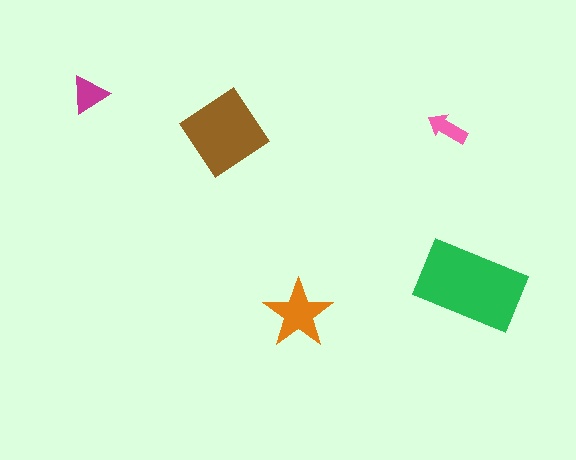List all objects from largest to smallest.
The green rectangle, the brown diamond, the orange star, the magenta triangle, the pink arrow.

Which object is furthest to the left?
The magenta triangle is leftmost.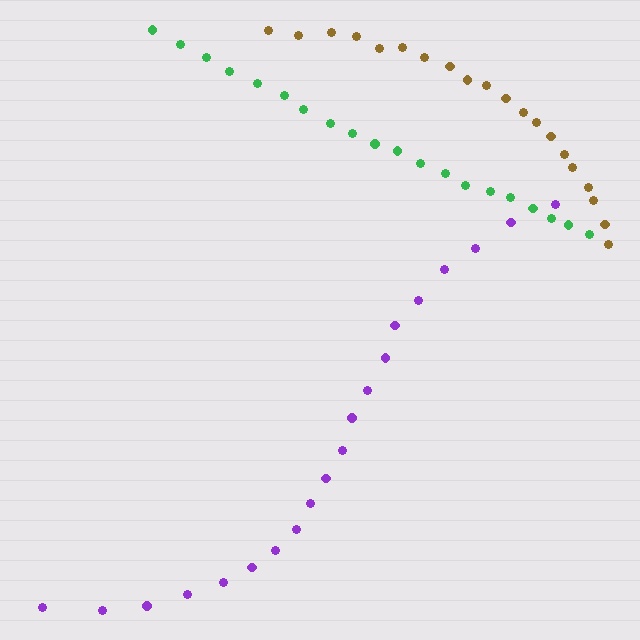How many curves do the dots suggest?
There are 3 distinct paths.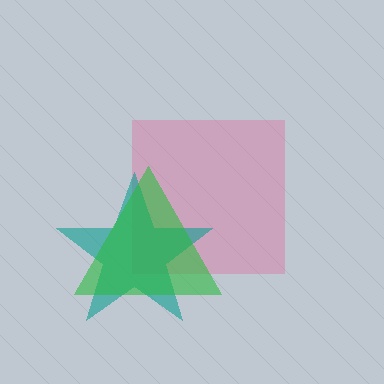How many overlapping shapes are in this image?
There are 3 overlapping shapes in the image.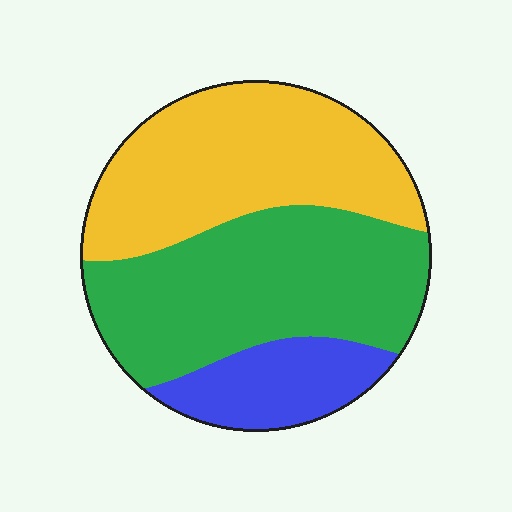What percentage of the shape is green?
Green covers around 45% of the shape.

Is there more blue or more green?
Green.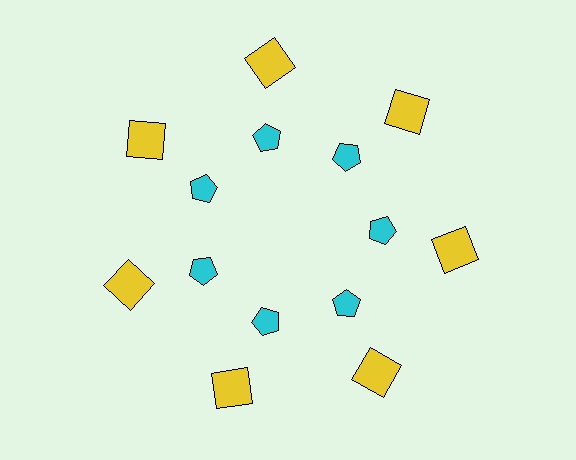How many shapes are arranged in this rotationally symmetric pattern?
There are 14 shapes, arranged in 7 groups of 2.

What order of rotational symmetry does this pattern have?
This pattern has 7-fold rotational symmetry.